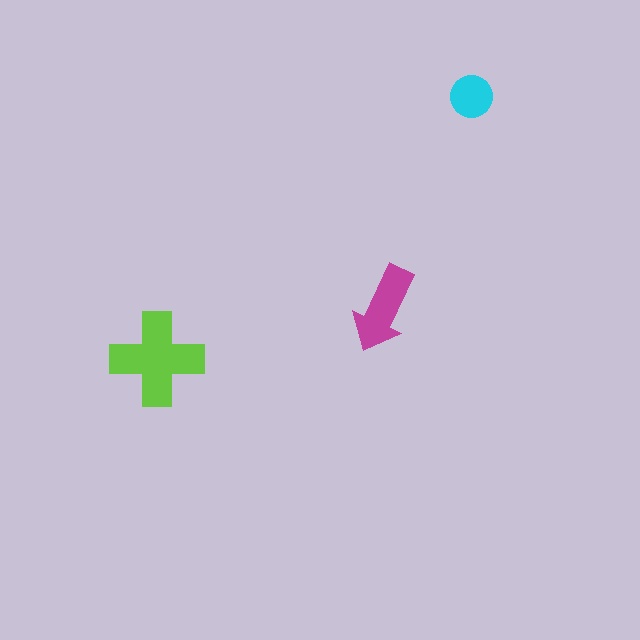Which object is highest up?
The cyan circle is topmost.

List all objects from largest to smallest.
The lime cross, the magenta arrow, the cyan circle.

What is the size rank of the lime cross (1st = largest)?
1st.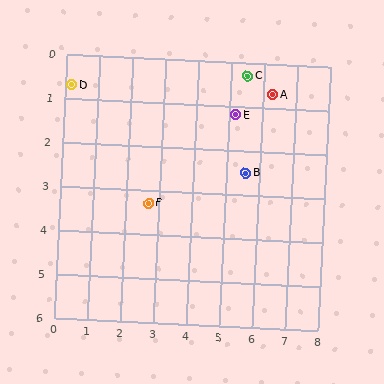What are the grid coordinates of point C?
Point C is at approximately (5.5, 0.3).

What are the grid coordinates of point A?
Point A is at approximately (6.3, 0.7).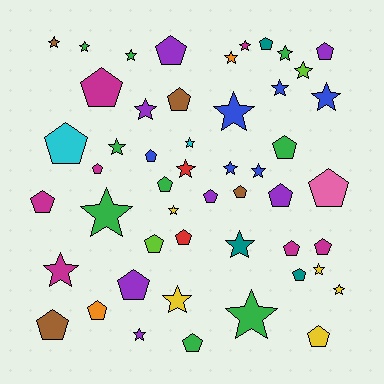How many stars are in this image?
There are 25 stars.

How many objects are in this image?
There are 50 objects.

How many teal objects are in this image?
There are 3 teal objects.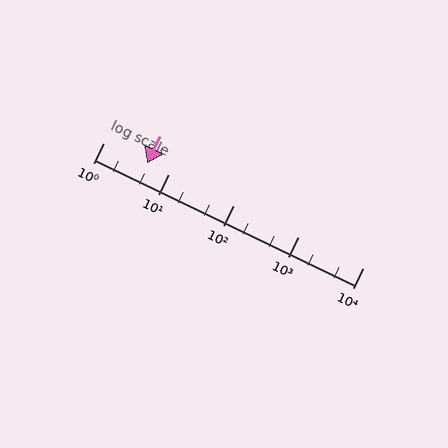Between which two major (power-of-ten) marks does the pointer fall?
The pointer is between 1 and 10.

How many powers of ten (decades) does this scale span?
The scale spans 4 decades, from 1 to 10000.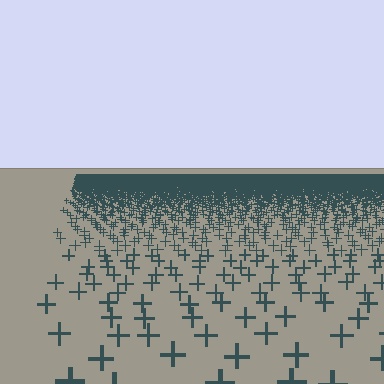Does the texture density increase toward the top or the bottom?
Density increases toward the top.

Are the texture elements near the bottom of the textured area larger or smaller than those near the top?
Larger. Near the bottom, elements are closer to the viewer and appear at a bigger on-screen size.